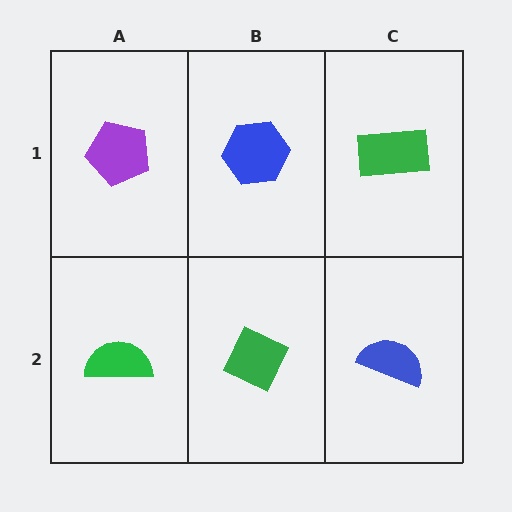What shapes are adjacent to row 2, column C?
A green rectangle (row 1, column C), a green diamond (row 2, column B).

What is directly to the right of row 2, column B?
A blue semicircle.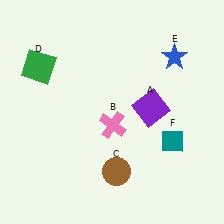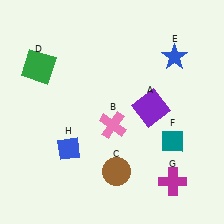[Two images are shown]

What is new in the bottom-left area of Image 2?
A blue diamond (H) was added in the bottom-left area of Image 2.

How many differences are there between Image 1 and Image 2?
There are 2 differences between the two images.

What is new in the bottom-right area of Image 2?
A magenta cross (G) was added in the bottom-right area of Image 2.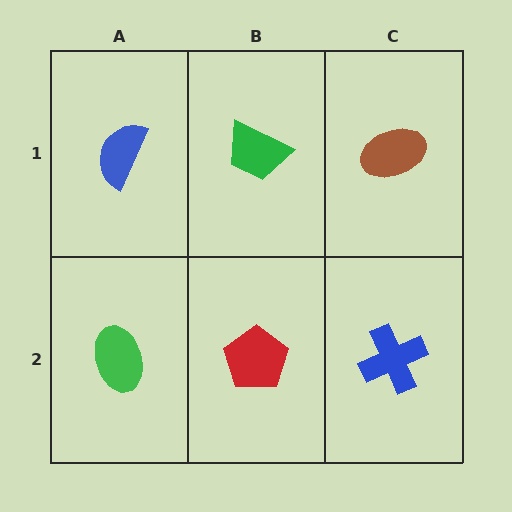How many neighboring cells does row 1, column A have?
2.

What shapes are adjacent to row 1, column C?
A blue cross (row 2, column C), a green trapezoid (row 1, column B).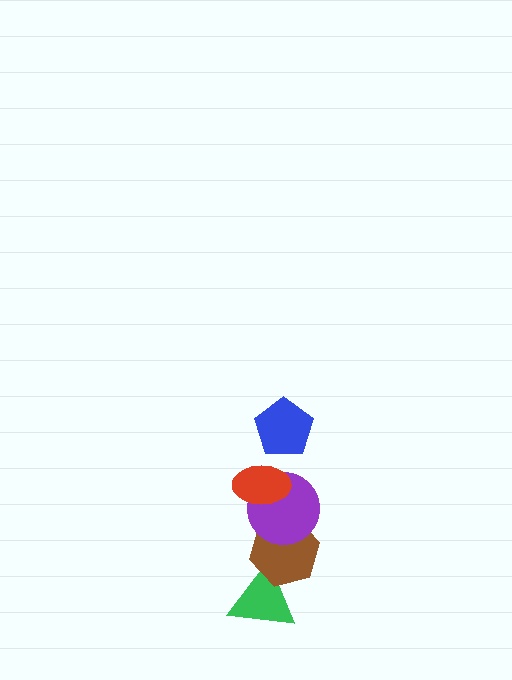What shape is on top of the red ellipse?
The blue pentagon is on top of the red ellipse.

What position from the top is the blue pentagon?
The blue pentagon is 1st from the top.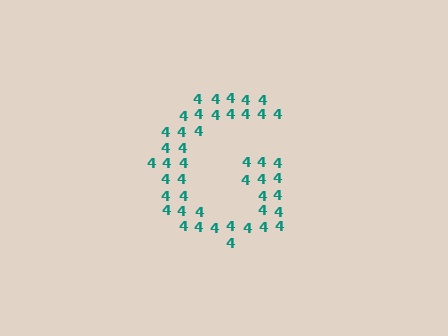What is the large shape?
The large shape is the letter G.